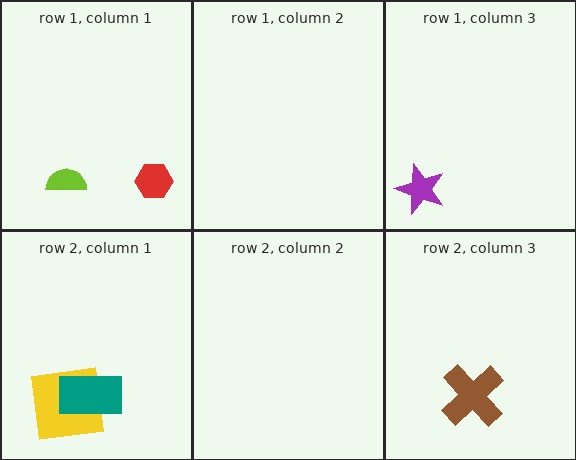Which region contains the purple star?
The row 1, column 3 region.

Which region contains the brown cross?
The row 2, column 3 region.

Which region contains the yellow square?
The row 2, column 1 region.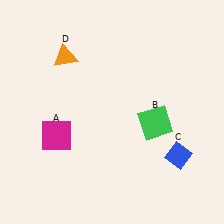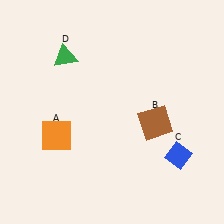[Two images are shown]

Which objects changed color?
A changed from magenta to orange. B changed from green to brown. D changed from orange to green.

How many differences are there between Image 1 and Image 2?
There are 3 differences between the two images.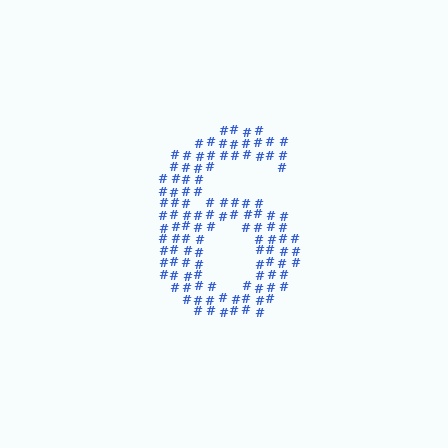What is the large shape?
The large shape is the digit 6.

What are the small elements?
The small elements are hash symbols.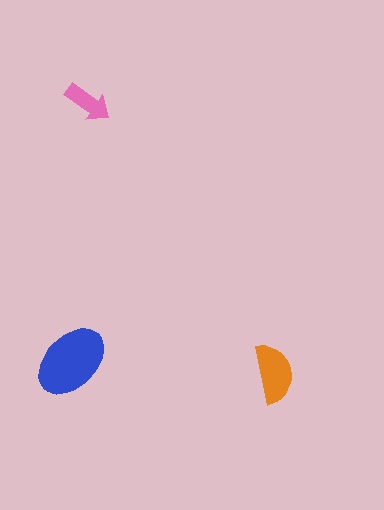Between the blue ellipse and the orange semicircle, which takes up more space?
The blue ellipse.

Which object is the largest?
The blue ellipse.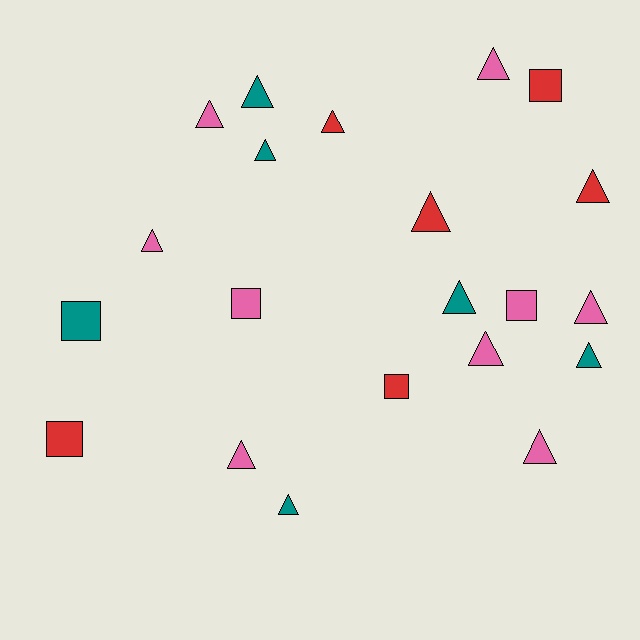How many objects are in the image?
There are 21 objects.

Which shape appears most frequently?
Triangle, with 15 objects.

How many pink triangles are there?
There are 7 pink triangles.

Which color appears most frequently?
Pink, with 9 objects.